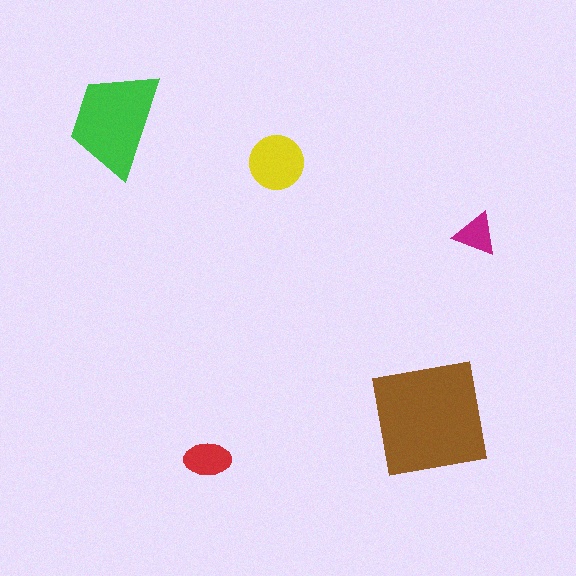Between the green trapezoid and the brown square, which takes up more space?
The brown square.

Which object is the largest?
The brown square.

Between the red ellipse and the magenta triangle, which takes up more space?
The red ellipse.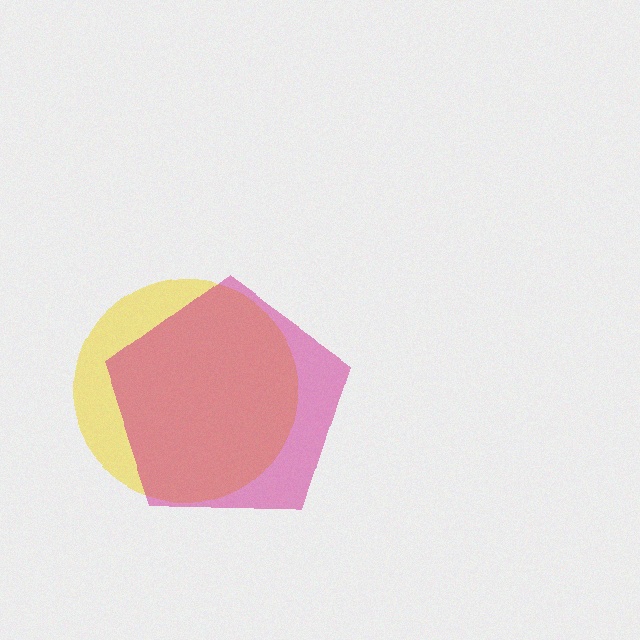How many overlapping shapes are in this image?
There are 2 overlapping shapes in the image.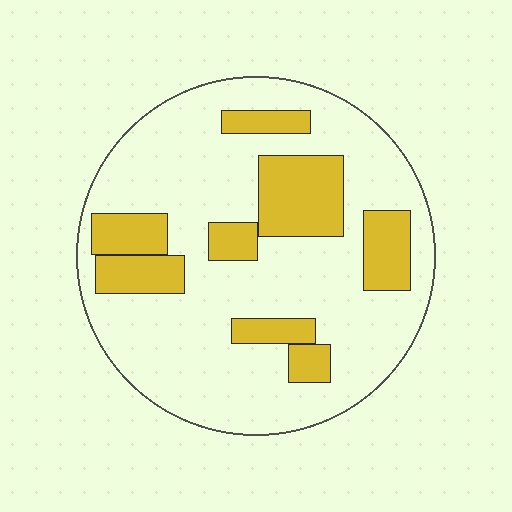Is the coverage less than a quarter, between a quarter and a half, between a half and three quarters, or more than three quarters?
Between a quarter and a half.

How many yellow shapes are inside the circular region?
8.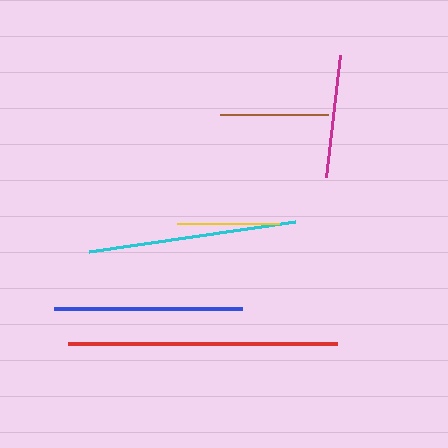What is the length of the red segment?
The red segment is approximately 269 pixels long.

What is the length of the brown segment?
The brown segment is approximately 108 pixels long.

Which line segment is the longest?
The red line is the longest at approximately 269 pixels.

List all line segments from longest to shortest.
From longest to shortest: red, cyan, blue, magenta, brown, yellow.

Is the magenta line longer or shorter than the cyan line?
The cyan line is longer than the magenta line.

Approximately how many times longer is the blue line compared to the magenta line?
The blue line is approximately 1.5 times the length of the magenta line.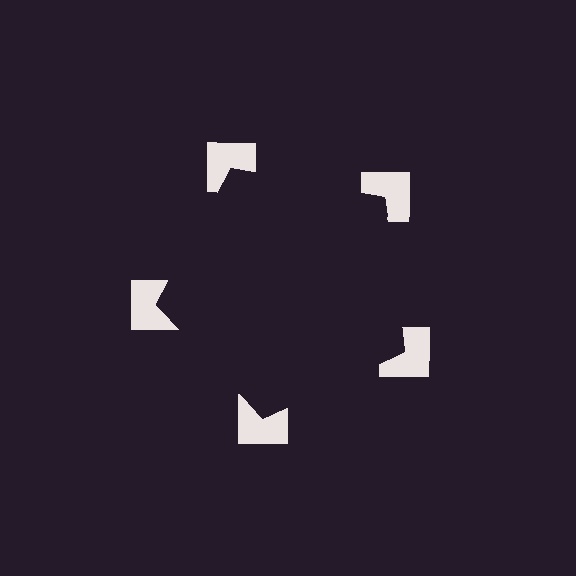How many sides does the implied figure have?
5 sides.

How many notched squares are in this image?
There are 5 — one at each vertex of the illusory pentagon.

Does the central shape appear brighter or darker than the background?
It typically appears slightly darker than the background, even though no actual brightness change is drawn.